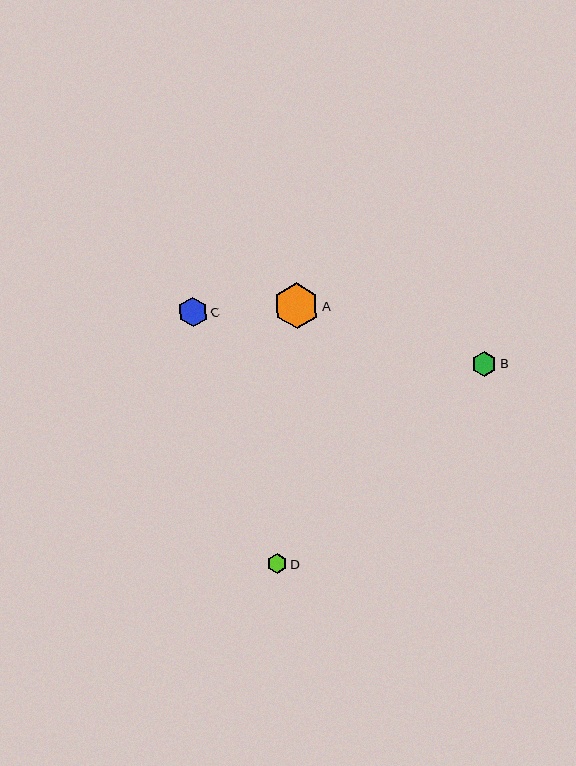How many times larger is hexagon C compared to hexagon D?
Hexagon C is approximately 1.4 times the size of hexagon D.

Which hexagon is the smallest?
Hexagon D is the smallest with a size of approximately 20 pixels.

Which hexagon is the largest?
Hexagon A is the largest with a size of approximately 46 pixels.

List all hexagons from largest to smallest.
From largest to smallest: A, C, B, D.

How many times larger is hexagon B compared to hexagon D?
Hexagon B is approximately 1.2 times the size of hexagon D.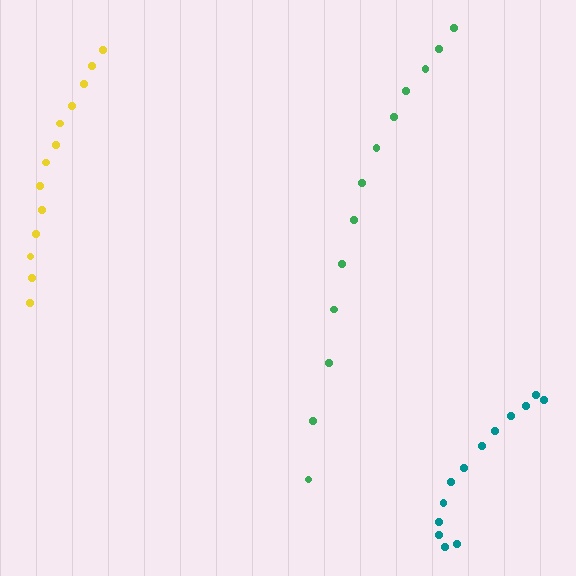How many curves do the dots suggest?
There are 3 distinct paths.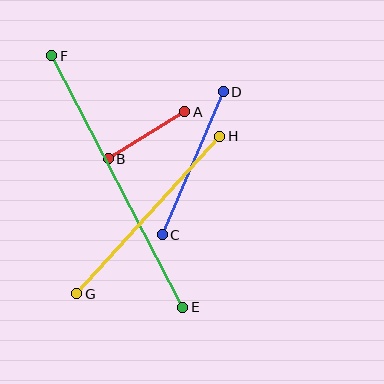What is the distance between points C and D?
The distance is approximately 156 pixels.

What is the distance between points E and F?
The distance is approximately 283 pixels.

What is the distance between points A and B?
The distance is approximately 90 pixels.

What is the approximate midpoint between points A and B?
The midpoint is at approximately (147, 135) pixels.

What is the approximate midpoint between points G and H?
The midpoint is at approximately (148, 215) pixels.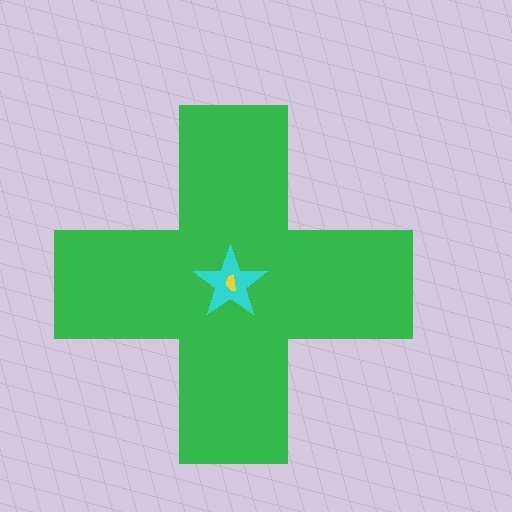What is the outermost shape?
The green cross.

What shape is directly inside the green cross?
The cyan star.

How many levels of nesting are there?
3.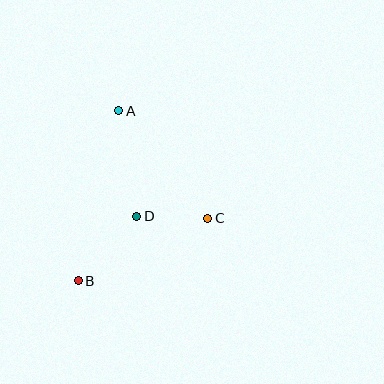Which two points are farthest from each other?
Points A and B are farthest from each other.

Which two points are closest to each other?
Points C and D are closest to each other.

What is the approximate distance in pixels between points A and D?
The distance between A and D is approximately 107 pixels.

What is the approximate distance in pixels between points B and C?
The distance between B and C is approximately 144 pixels.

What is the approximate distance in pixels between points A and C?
The distance between A and C is approximately 140 pixels.